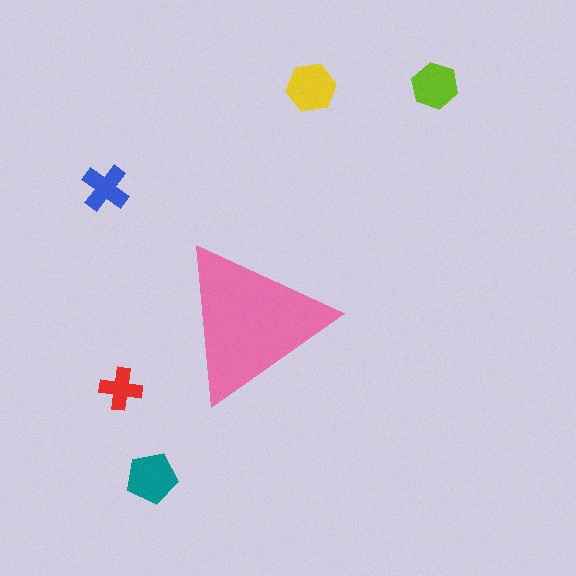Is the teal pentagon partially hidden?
No, the teal pentagon is fully visible.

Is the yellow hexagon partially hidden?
No, the yellow hexagon is fully visible.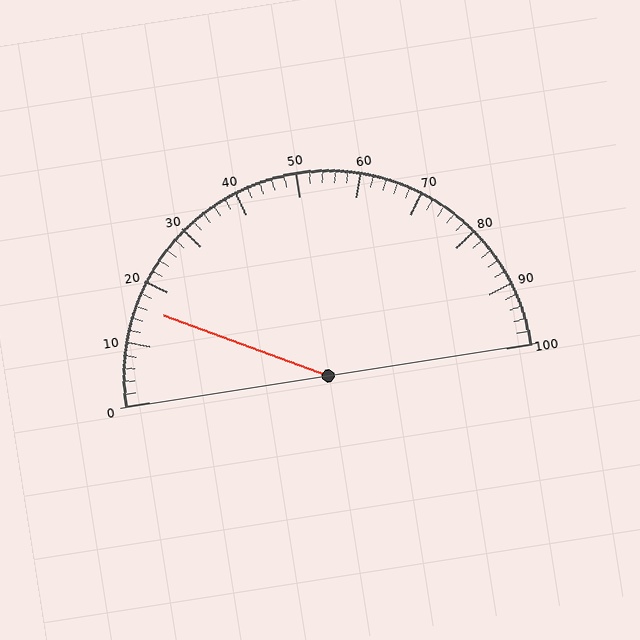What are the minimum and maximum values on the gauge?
The gauge ranges from 0 to 100.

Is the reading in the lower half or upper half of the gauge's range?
The reading is in the lower half of the range (0 to 100).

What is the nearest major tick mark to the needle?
The nearest major tick mark is 20.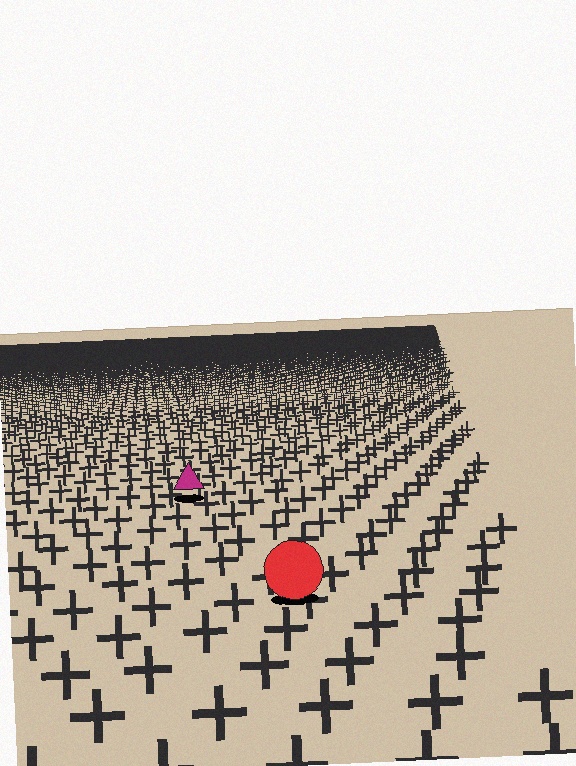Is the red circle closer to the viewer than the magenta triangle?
Yes. The red circle is closer — you can tell from the texture gradient: the ground texture is coarser near it.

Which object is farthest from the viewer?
The magenta triangle is farthest from the viewer. It appears smaller and the ground texture around it is denser.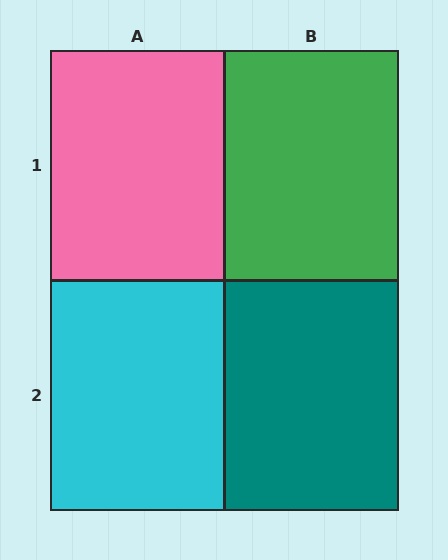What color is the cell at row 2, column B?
Teal.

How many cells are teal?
1 cell is teal.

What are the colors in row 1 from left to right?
Pink, green.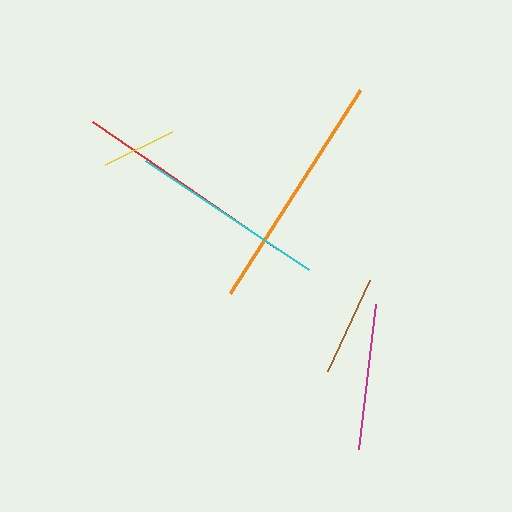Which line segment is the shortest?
The yellow line is the shortest at approximately 74 pixels.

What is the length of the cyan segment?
The cyan segment is approximately 197 pixels long.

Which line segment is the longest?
The orange line is the longest at approximately 241 pixels.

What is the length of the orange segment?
The orange segment is approximately 241 pixels long.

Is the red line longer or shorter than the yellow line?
The red line is longer than the yellow line.